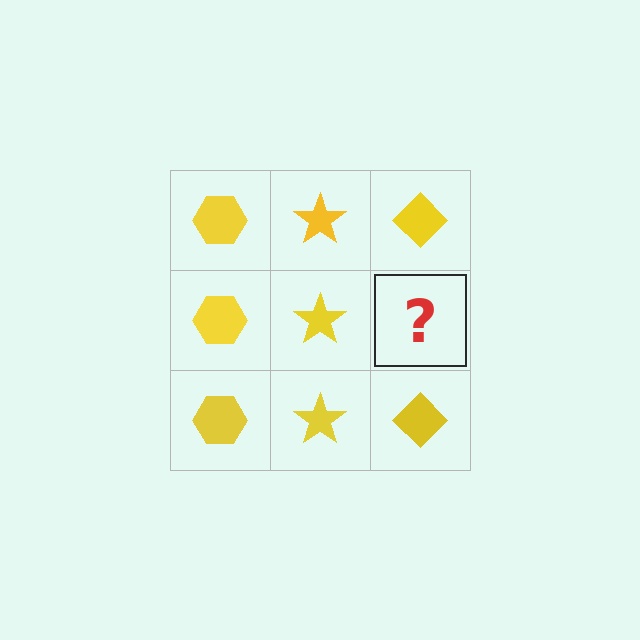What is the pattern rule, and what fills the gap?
The rule is that each column has a consistent shape. The gap should be filled with a yellow diamond.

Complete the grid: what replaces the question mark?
The question mark should be replaced with a yellow diamond.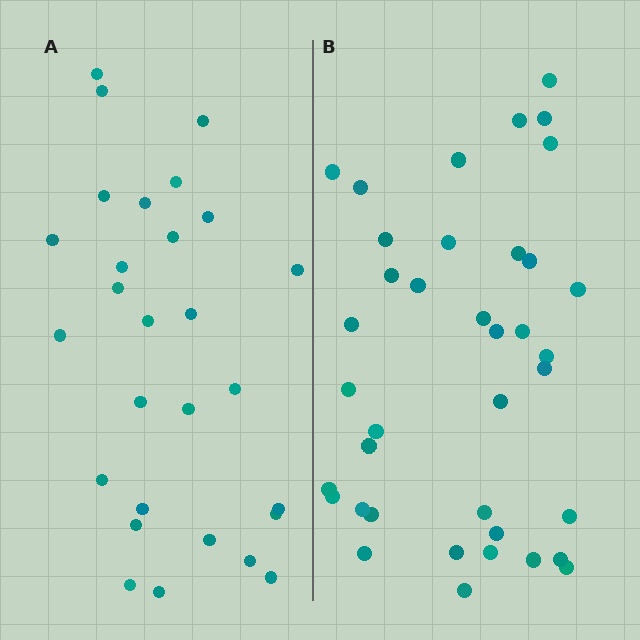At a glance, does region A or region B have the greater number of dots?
Region B (the right region) has more dots.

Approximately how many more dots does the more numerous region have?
Region B has roughly 10 or so more dots than region A.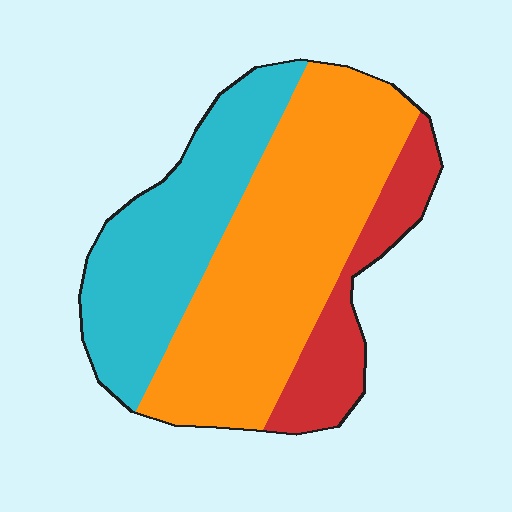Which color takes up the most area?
Orange, at roughly 50%.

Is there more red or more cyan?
Cyan.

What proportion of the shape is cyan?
Cyan covers 33% of the shape.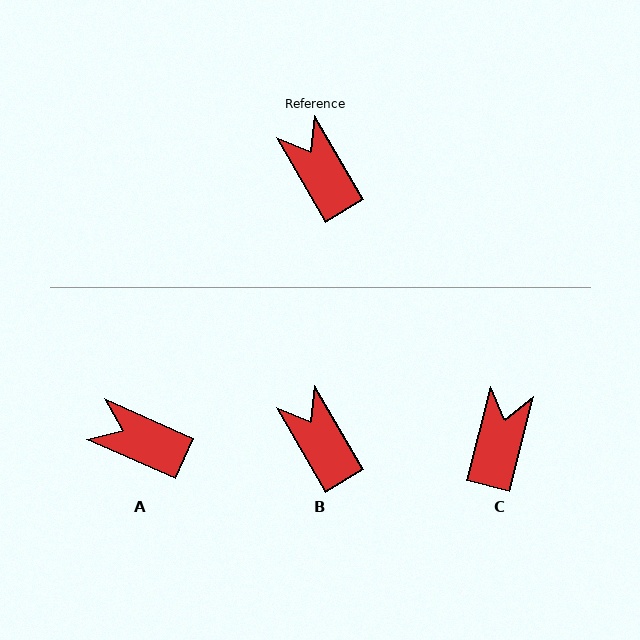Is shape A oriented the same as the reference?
No, it is off by about 36 degrees.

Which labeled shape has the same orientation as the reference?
B.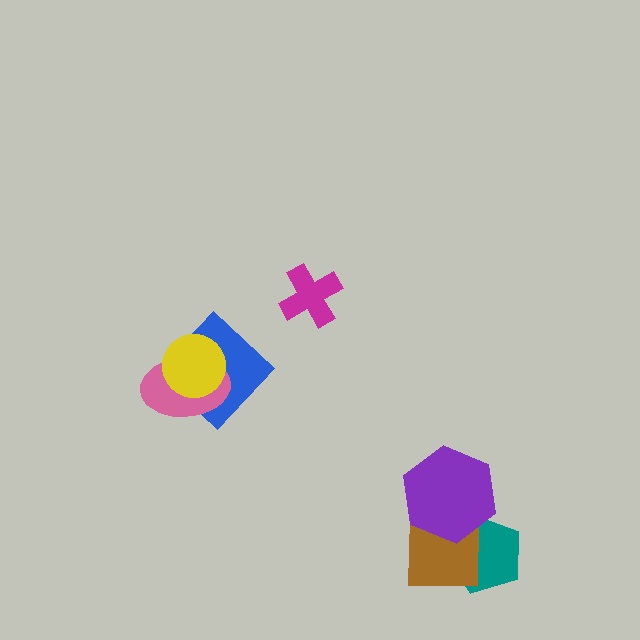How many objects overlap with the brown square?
2 objects overlap with the brown square.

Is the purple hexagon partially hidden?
No, no other shape covers it.